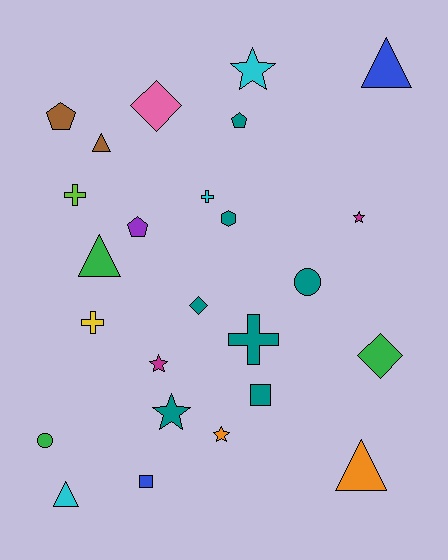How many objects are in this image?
There are 25 objects.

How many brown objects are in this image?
There are 2 brown objects.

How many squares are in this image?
There are 2 squares.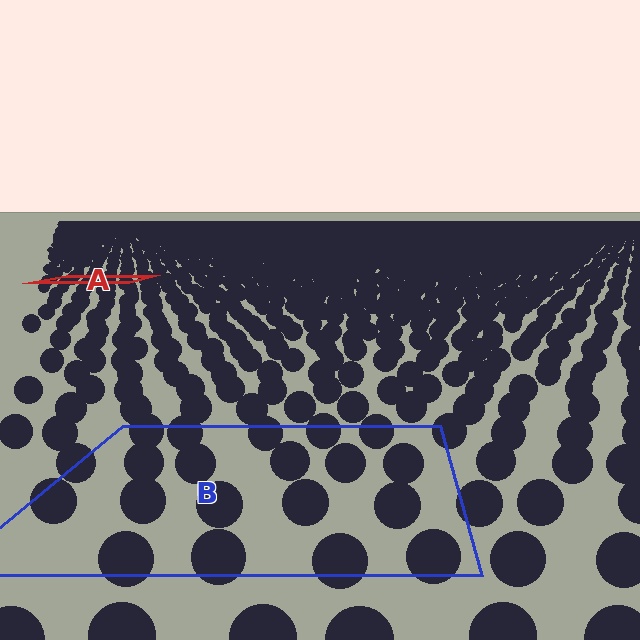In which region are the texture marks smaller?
The texture marks are smaller in region A, because it is farther away.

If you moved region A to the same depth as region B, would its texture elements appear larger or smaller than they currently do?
They would appear larger. At a closer depth, the same texture elements are projected at a bigger on-screen size.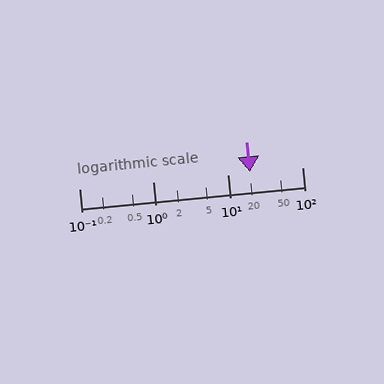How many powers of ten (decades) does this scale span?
The scale spans 3 decades, from 0.1 to 100.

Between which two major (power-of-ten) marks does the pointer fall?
The pointer is between 10 and 100.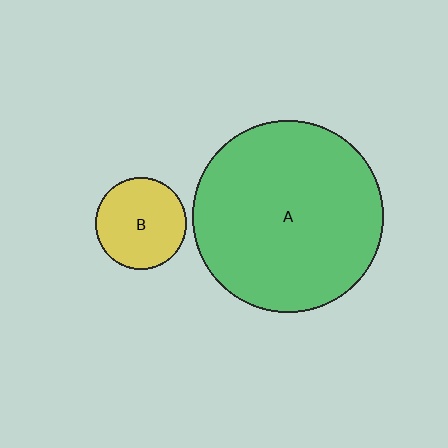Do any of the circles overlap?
No, none of the circles overlap.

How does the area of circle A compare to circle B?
Approximately 4.4 times.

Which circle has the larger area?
Circle A (green).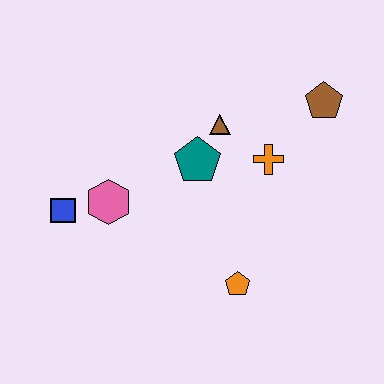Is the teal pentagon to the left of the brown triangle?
Yes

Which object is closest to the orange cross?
The brown triangle is closest to the orange cross.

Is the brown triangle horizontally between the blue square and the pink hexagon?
No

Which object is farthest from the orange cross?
The blue square is farthest from the orange cross.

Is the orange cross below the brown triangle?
Yes